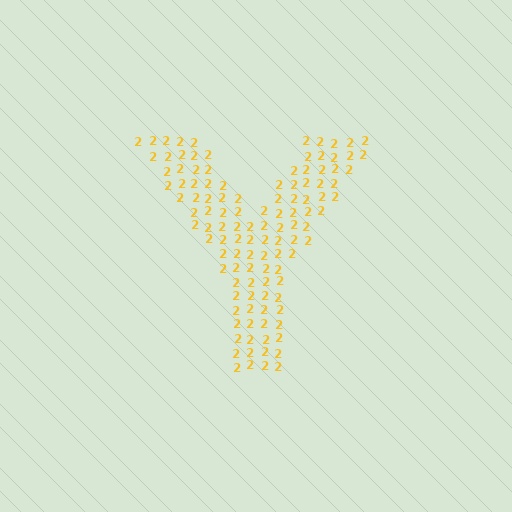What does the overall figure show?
The overall figure shows the letter Y.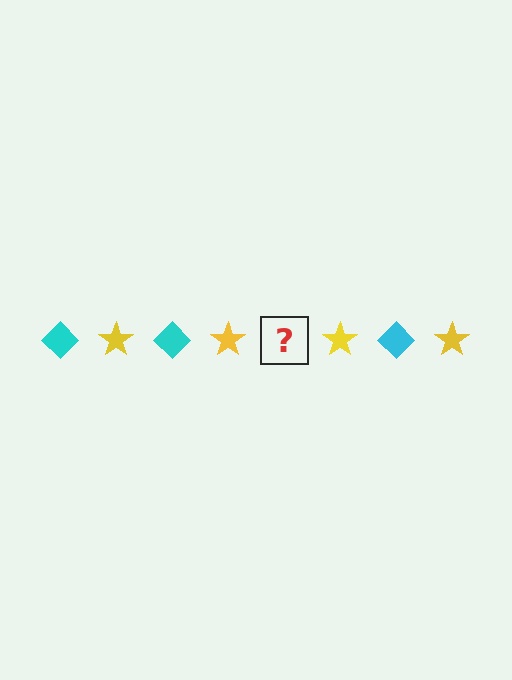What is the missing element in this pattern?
The missing element is a cyan diamond.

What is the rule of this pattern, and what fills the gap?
The rule is that the pattern alternates between cyan diamond and yellow star. The gap should be filled with a cyan diamond.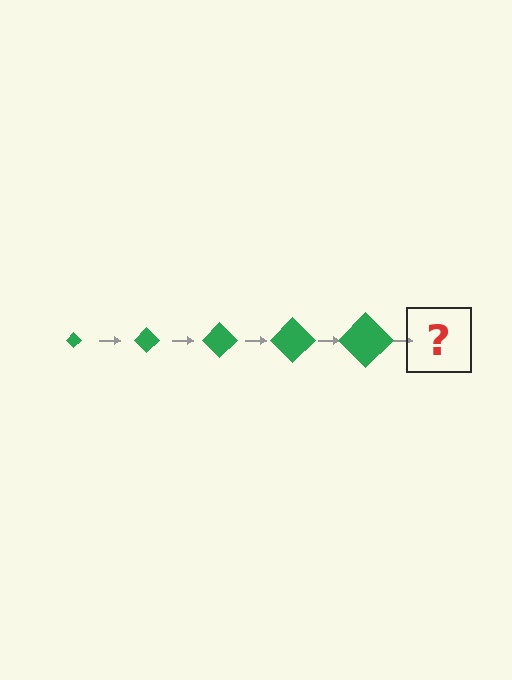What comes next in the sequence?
The next element should be a green diamond, larger than the previous one.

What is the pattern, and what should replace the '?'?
The pattern is that the diamond gets progressively larger each step. The '?' should be a green diamond, larger than the previous one.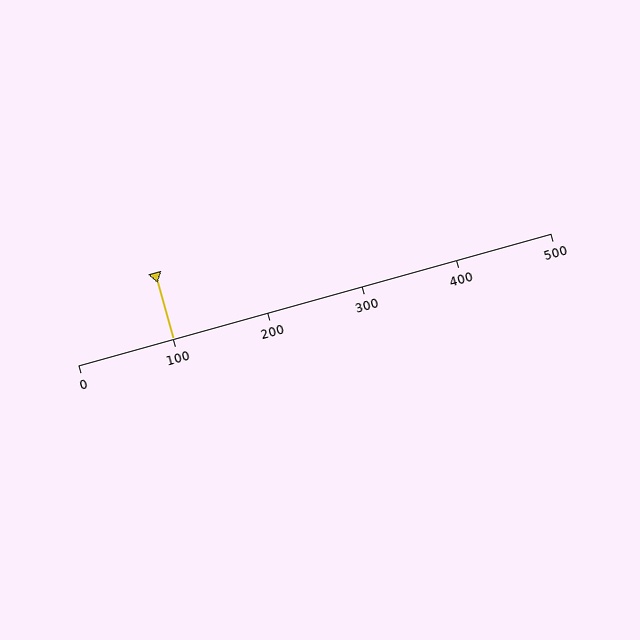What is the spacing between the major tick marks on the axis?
The major ticks are spaced 100 apart.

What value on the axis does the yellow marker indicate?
The marker indicates approximately 100.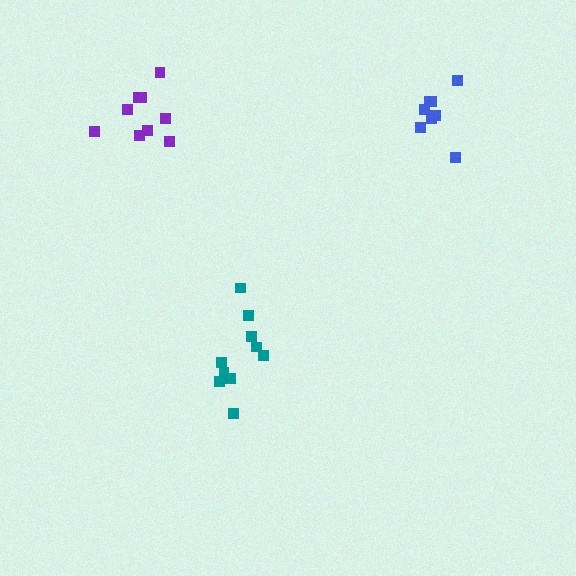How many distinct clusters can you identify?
There are 3 distinct clusters.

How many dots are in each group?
Group 1: 8 dots, Group 2: 10 dots, Group 3: 9 dots (27 total).